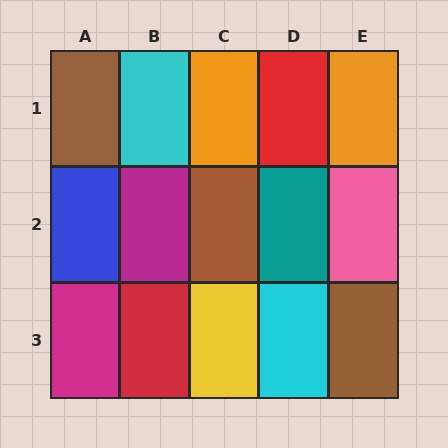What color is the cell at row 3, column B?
Red.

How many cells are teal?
1 cell is teal.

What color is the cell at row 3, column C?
Yellow.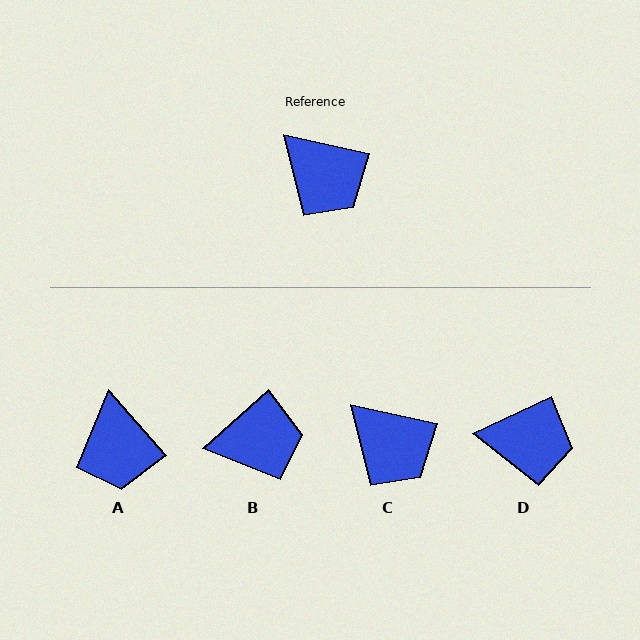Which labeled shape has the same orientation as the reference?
C.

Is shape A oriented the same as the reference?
No, it is off by about 36 degrees.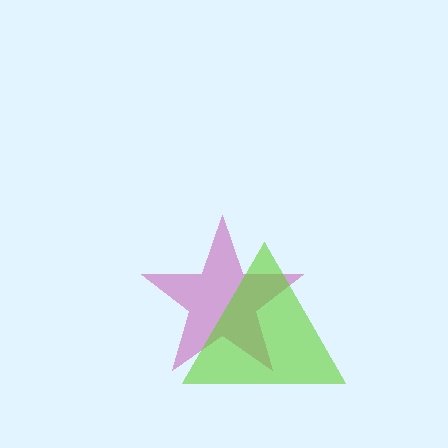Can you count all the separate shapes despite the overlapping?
Yes, there are 2 separate shapes.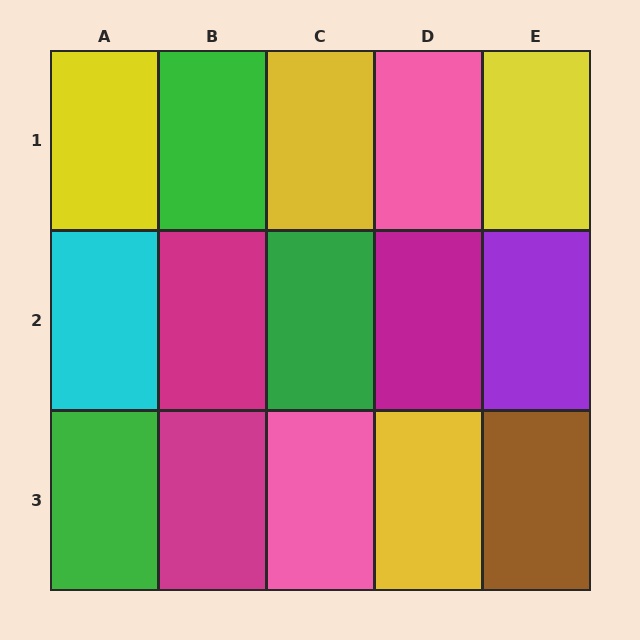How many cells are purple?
1 cell is purple.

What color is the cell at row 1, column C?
Yellow.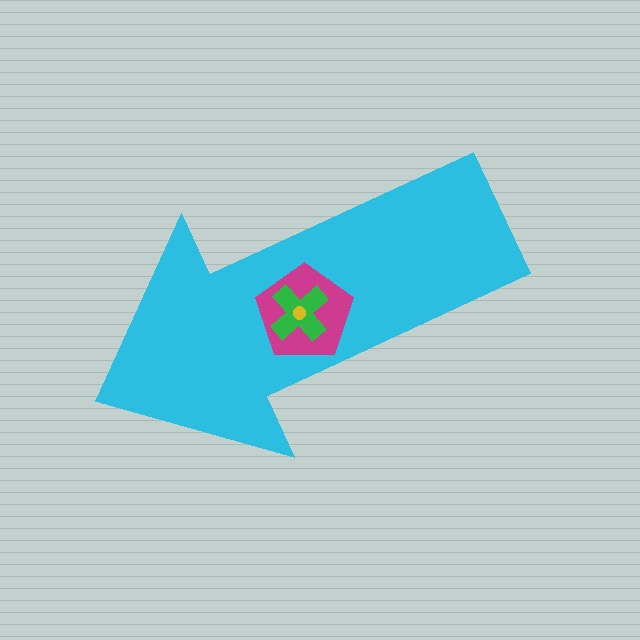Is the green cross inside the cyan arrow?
Yes.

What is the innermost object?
The yellow circle.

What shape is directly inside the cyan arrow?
The magenta pentagon.